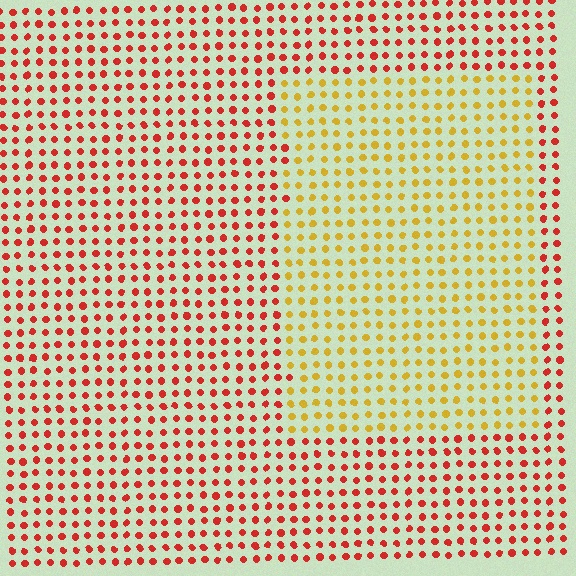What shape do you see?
I see a rectangle.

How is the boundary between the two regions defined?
The boundary is defined purely by a slight shift in hue (about 47 degrees). Spacing, size, and orientation are identical on both sides.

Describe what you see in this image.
The image is filled with small red elements in a uniform arrangement. A rectangle-shaped region is visible where the elements are tinted to a slightly different hue, forming a subtle color boundary.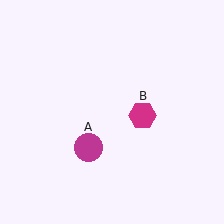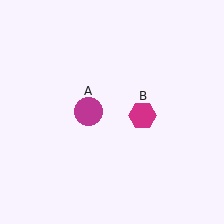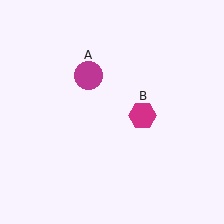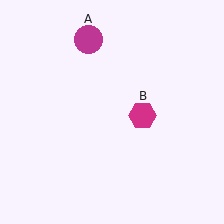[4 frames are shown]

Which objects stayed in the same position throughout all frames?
Magenta hexagon (object B) remained stationary.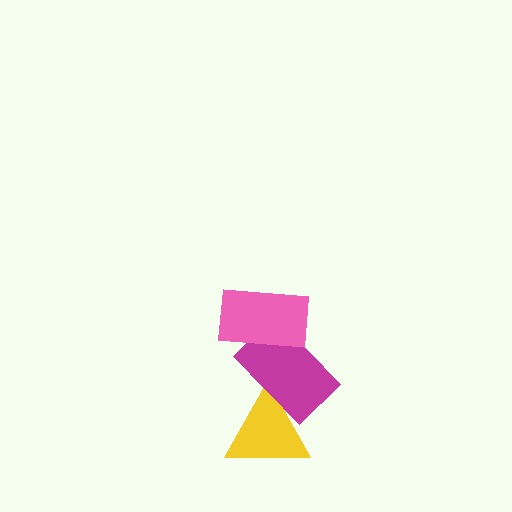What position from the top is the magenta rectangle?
The magenta rectangle is 2nd from the top.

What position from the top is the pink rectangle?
The pink rectangle is 1st from the top.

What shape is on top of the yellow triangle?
The magenta rectangle is on top of the yellow triangle.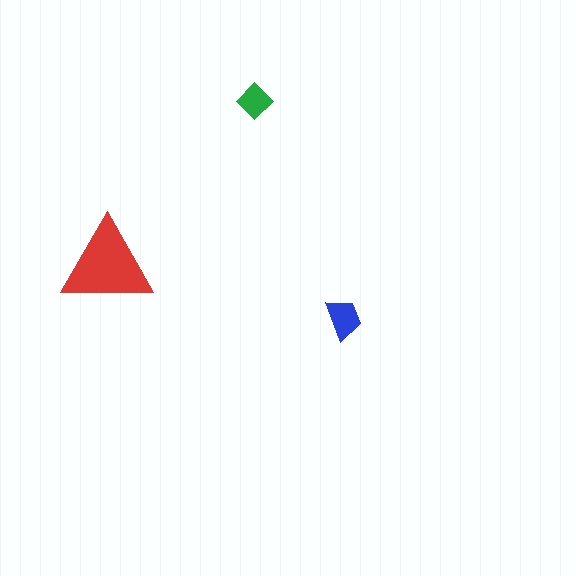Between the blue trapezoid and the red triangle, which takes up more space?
The red triangle.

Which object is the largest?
The red triangle.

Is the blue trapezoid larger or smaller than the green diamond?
Larger.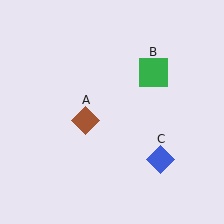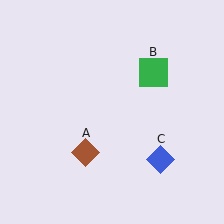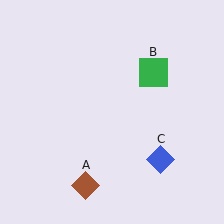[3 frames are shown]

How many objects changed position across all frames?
1 object changed position: brown diamond (object A).